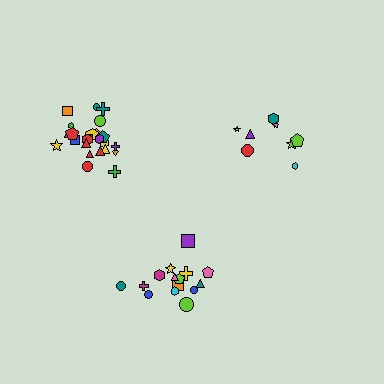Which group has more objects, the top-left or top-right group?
The top-left group.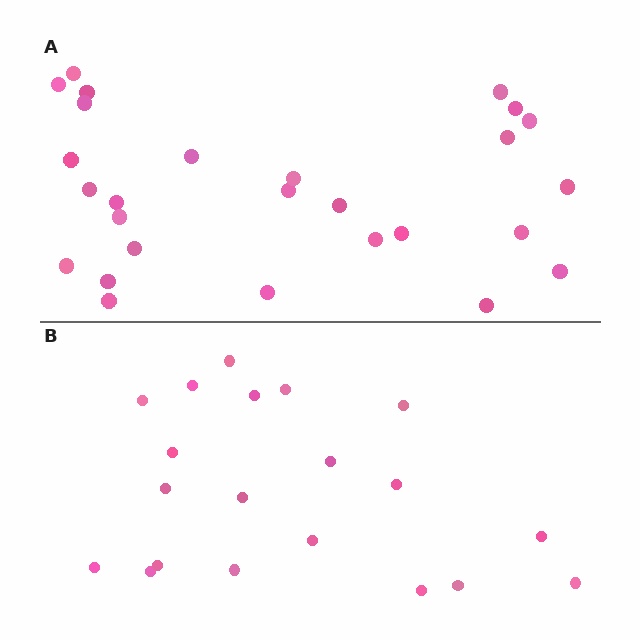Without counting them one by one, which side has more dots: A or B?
Region A (the top region) has more dots.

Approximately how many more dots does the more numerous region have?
Region A has roughly 8 or so more dots than region B.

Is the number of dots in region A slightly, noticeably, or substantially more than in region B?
Region A has noticeably more, but not dramatically so. The ratio is roughly 1.4 to 1.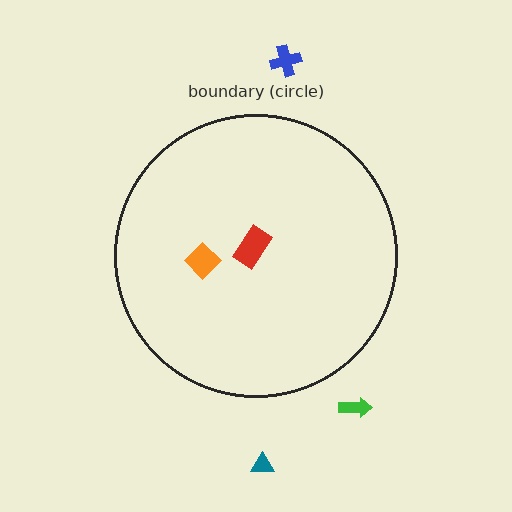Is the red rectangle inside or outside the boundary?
Inside.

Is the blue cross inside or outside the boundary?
Outside.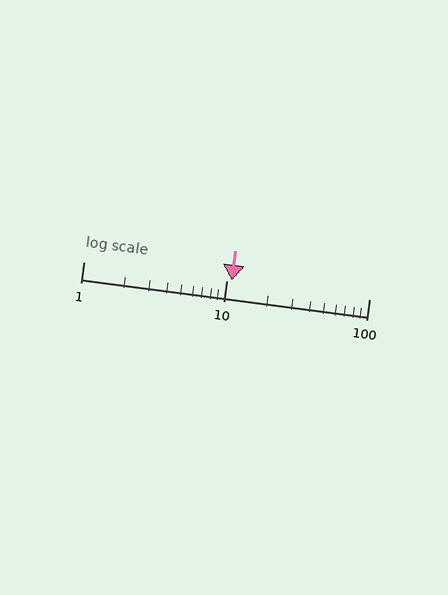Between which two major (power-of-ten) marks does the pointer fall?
The pointer is between 10 and 100.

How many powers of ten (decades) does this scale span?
The scale spans 2 decades, from 1 to 100.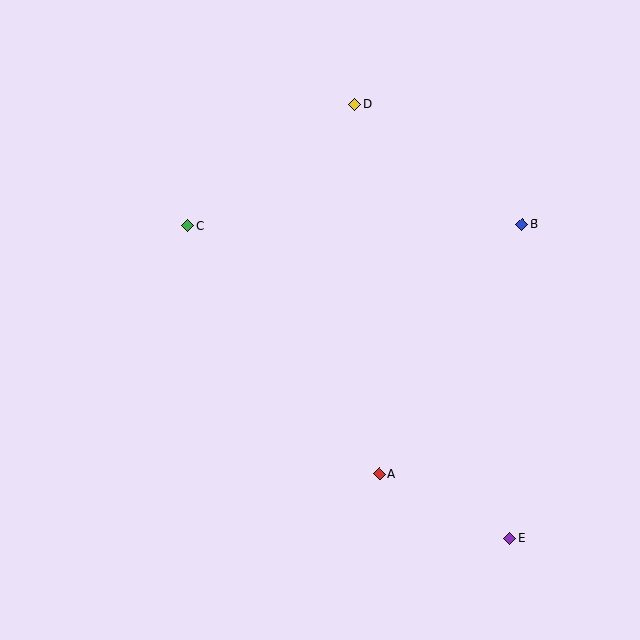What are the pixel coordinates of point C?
Point C is at (188, 225).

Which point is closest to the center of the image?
Point C at (188, 225) is closest to the center.